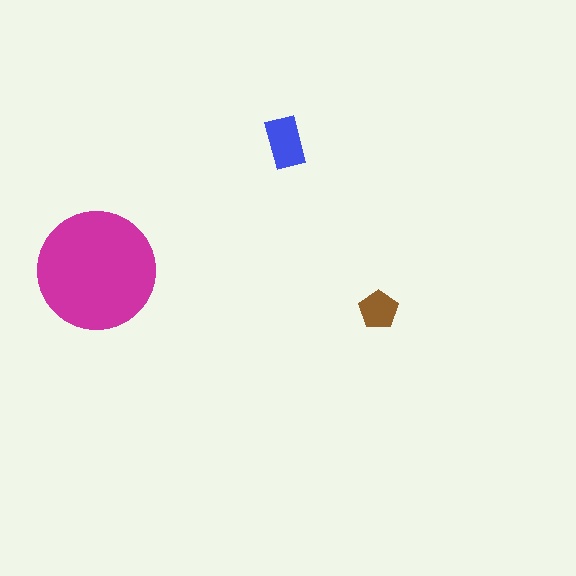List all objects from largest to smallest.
The magenta circle, the blue rectangle, the brown pentagon.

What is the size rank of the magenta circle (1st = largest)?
1st.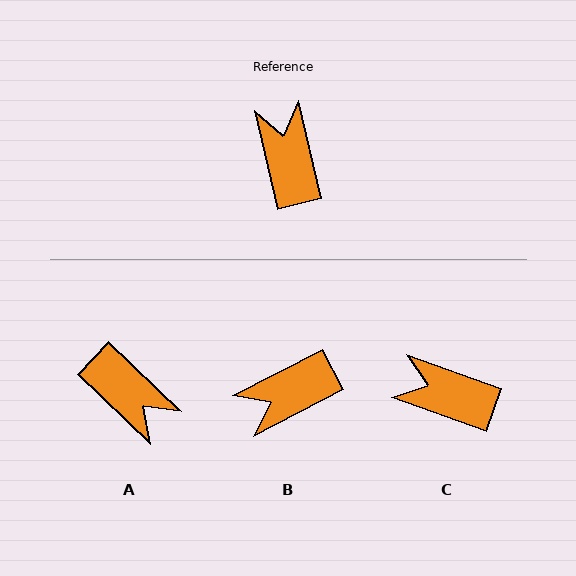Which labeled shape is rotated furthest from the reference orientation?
A, about 147 degrees away.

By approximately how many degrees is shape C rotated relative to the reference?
Approximately 57 degrees counter-clockwise.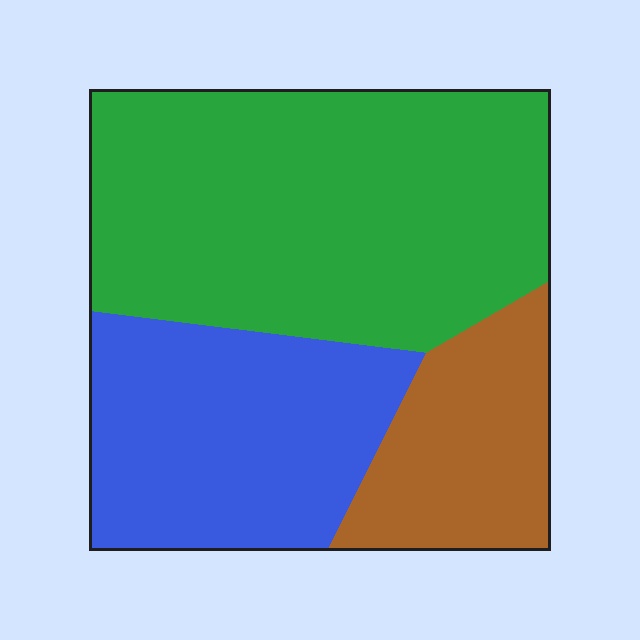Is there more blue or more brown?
Blue.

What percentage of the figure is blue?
Blue takes up about one third (1/3) of the figure.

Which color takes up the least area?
Brown, at roughly 20%.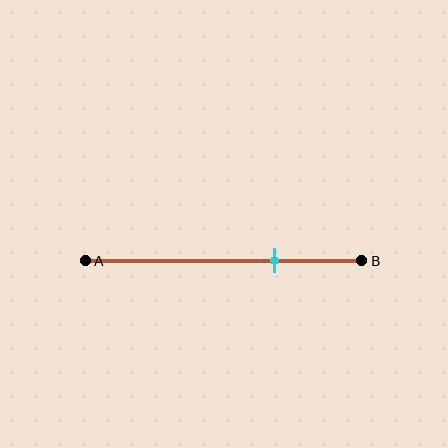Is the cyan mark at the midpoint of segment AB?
No, the mark is at about 70% from A, not at the 50% midpoint.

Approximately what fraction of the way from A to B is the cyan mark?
The cyan mark is approximately 70% of the way from A to B.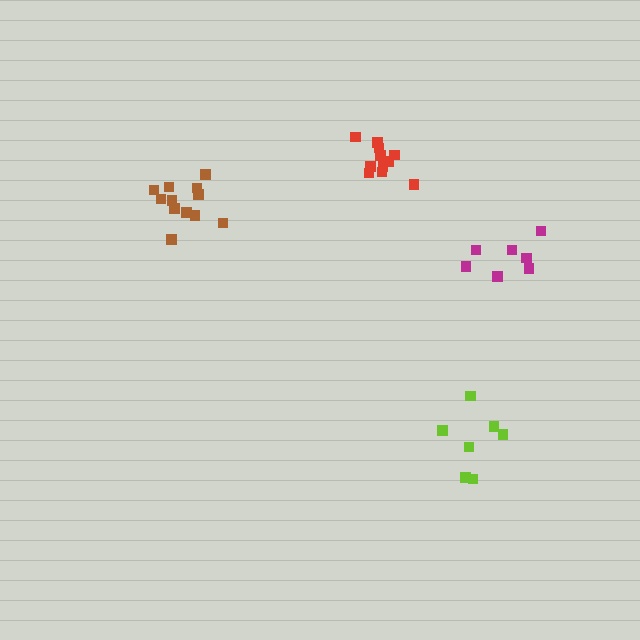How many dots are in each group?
Group 1: 7 dots, Group 2: 12 dots, Group 3: 7 dots, Group 4: 11 dots (37 total).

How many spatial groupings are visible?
There are 4 spatial groupings.